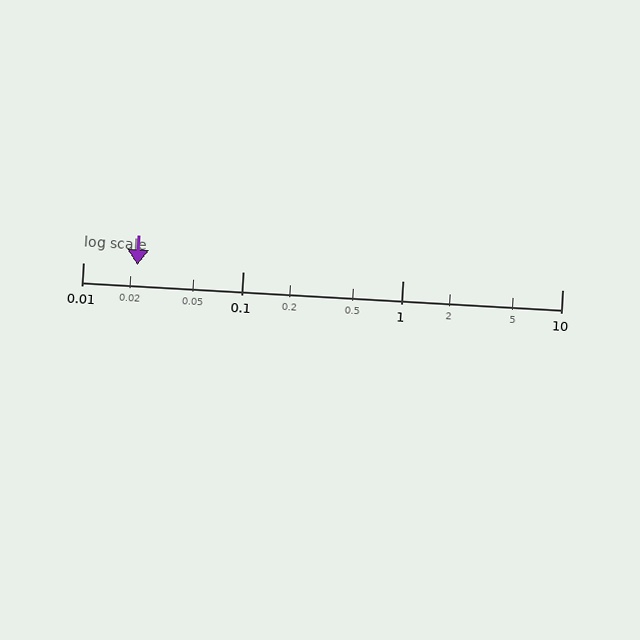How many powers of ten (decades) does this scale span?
The scale spans 3 decades, from 0.01 to 10.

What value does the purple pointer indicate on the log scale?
The pointer indicates approximately 0.022.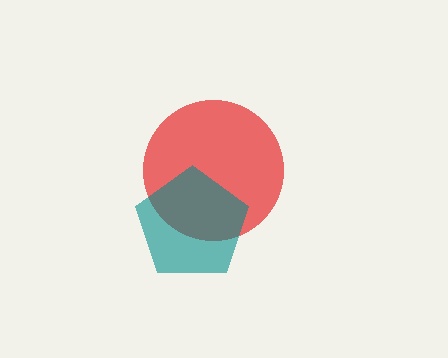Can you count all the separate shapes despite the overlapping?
Yes, there are 2 separate shapes.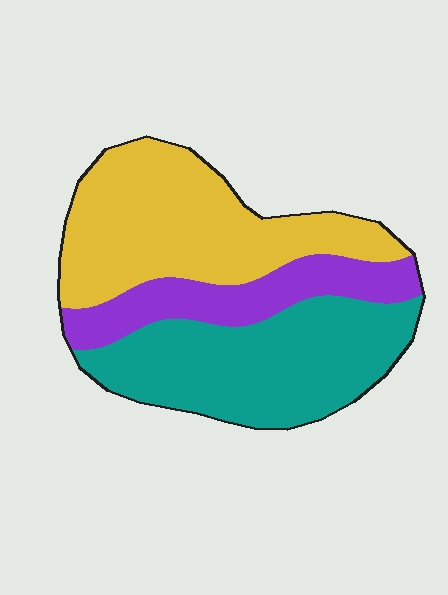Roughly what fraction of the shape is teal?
Teal covers roughly 40% of the shape.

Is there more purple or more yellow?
Yellow.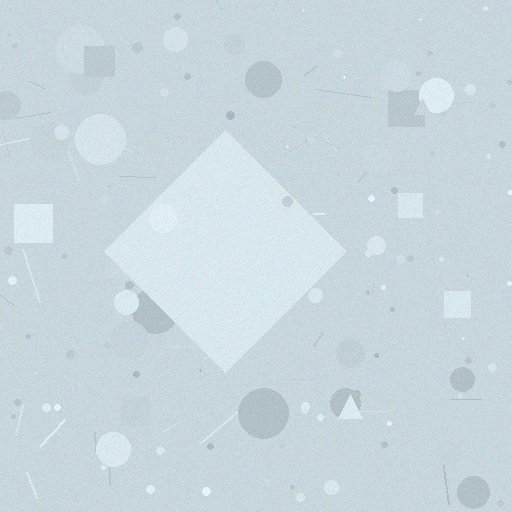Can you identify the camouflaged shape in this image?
The camouflaged shape is a diamond.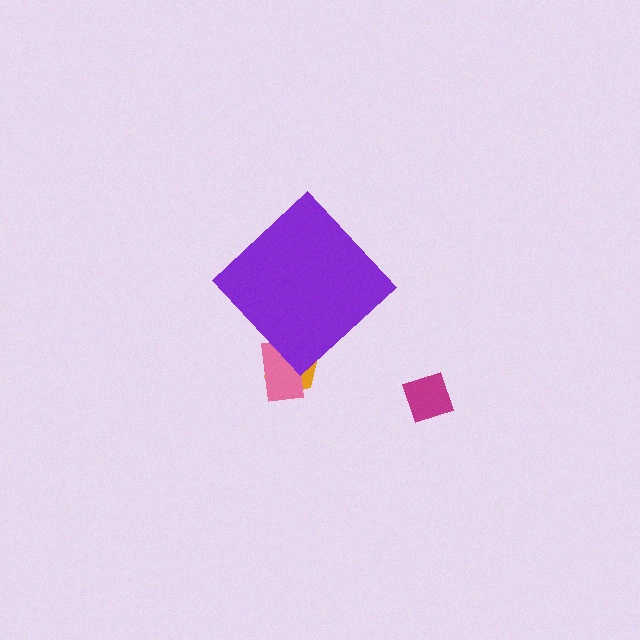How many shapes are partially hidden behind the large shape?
3 shapes are partially hidden.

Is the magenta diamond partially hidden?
No, the magenta diamond is fully visible.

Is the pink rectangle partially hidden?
Yes, the pink rectangle is partially hidden behind the purple diamond.